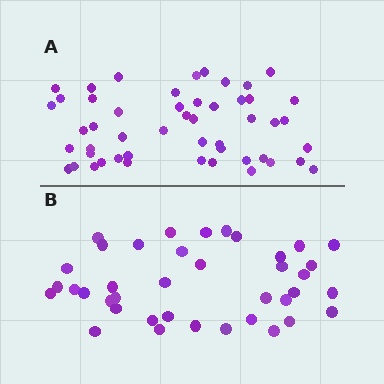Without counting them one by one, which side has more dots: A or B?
Region A (the top region) has more dots.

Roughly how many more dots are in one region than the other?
Region A has roughly 12 or so more dots than region B.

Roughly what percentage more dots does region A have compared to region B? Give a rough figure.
About 30% more.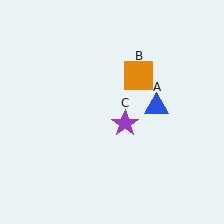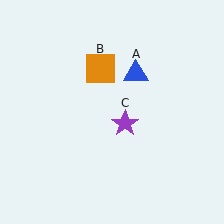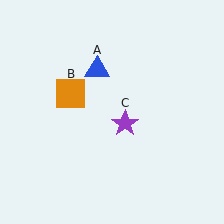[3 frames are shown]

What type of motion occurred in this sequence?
The blue triangle (object A), orange square (object B) rotated counterclockwise around the center of the scene.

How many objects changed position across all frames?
2 objects changed position: blue triangle (object A), orange square (object B).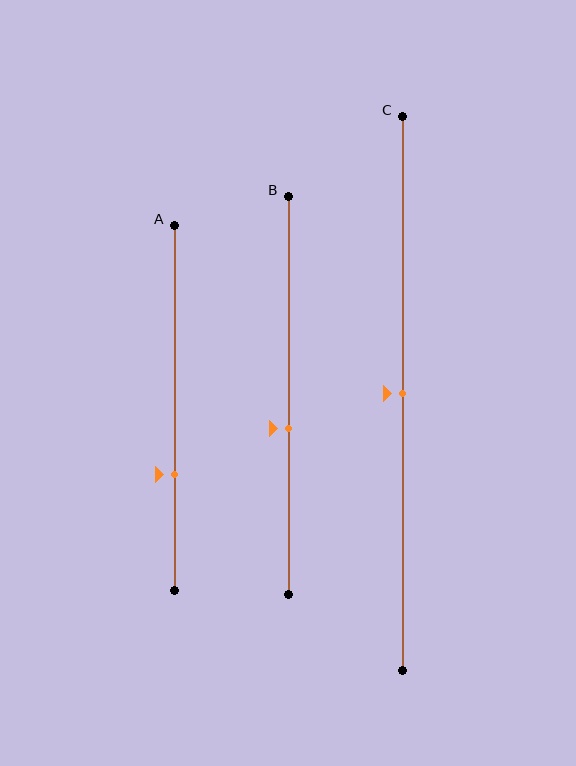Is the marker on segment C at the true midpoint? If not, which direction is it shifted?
Yes, the marker on segment C is at the true midpoint.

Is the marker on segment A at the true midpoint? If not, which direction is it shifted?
No, the marker on segment A is shifted downward by about 18% of the segment length.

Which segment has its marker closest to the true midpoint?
Segment C has its marker closest to the true midpoint.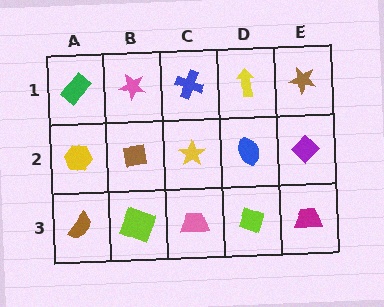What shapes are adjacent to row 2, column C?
A blue cross (row 1, column C), a pink trapezoid (row 3, column C), a brown square (row 2, column B), a blue ellipse (row 2, column D).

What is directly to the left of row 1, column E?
A yellow arrow.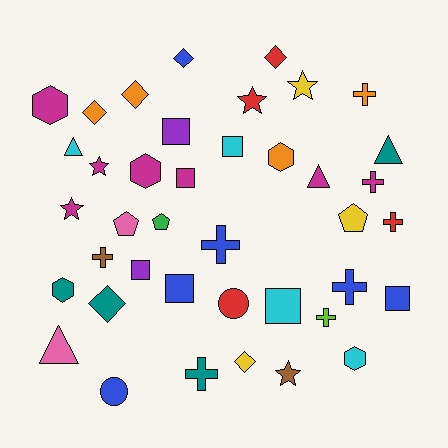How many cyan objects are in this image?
There are 4 cyan objects.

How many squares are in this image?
There are 7 squares.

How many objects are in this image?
There are 40 objects.